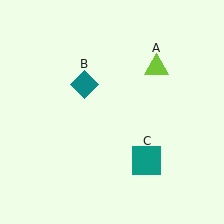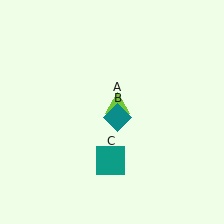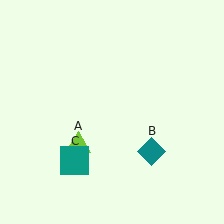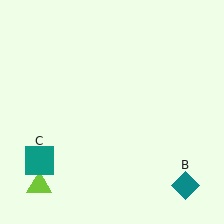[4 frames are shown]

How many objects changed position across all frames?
3 objects changed position: lime triangle (object A), teal diamond (object B), teal square (object C).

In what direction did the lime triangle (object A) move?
The lime triangle (object A) moved down and to the left.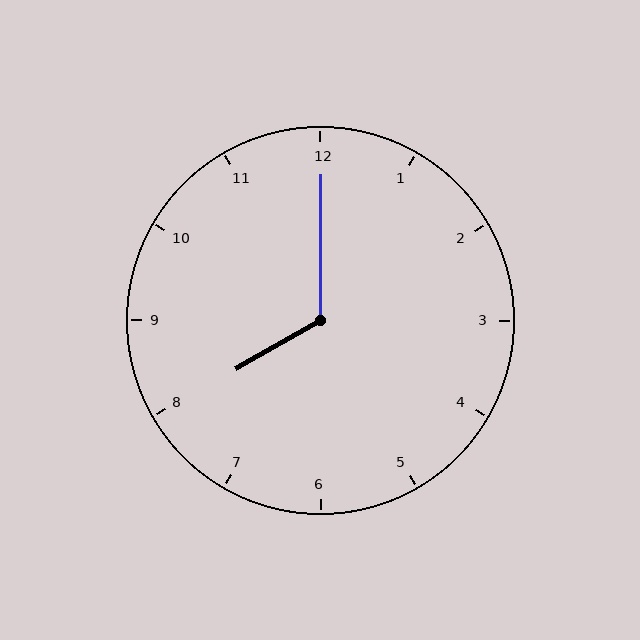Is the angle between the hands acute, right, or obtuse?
It is obtuse.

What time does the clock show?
8:00.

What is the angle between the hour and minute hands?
Approximately 120 degrees.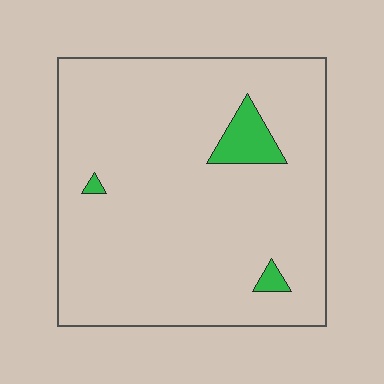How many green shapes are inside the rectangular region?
3.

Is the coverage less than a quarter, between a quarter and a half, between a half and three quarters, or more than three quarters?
Less than a quarter.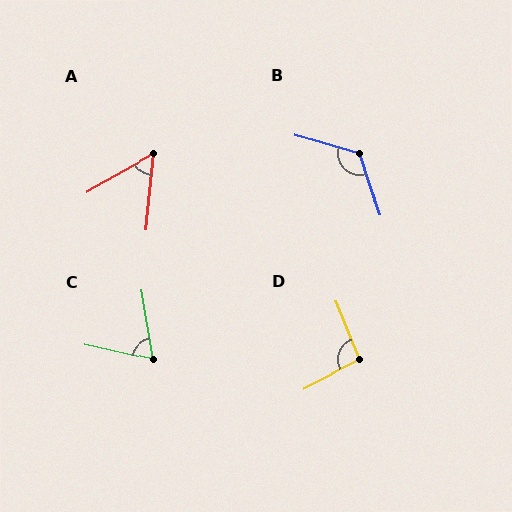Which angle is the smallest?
A, at approximately 55 degrees.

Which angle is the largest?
B, at approximately 125 degrees.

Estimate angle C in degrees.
Approximately 68 degrees.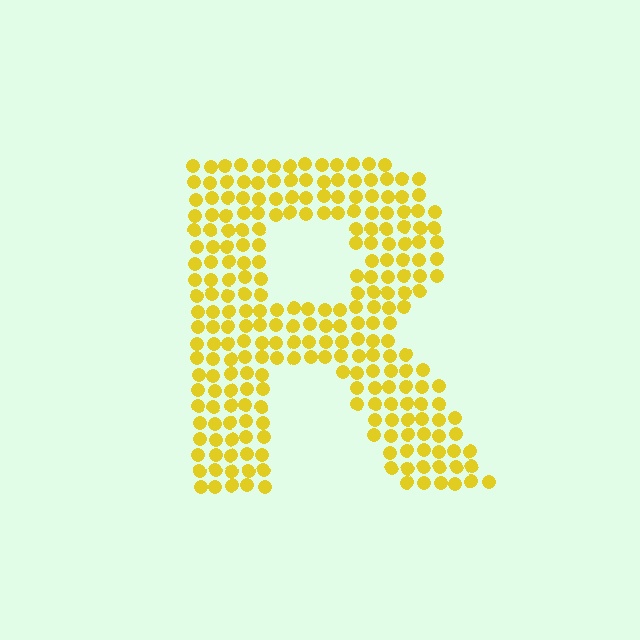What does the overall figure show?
The overall figure shows the letter R.